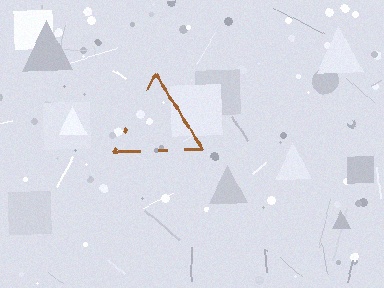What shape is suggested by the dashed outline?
The dashed outline suggests a triangle.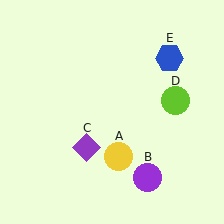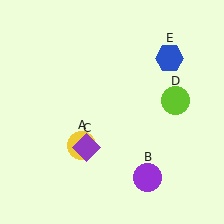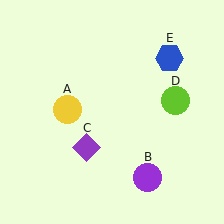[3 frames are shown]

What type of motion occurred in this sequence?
The yellow circle (object A) rotated clockwise around the center of the scene.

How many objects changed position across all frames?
1 object changed position: yellow circle (object A).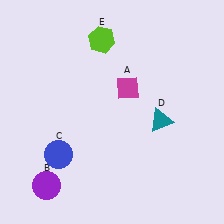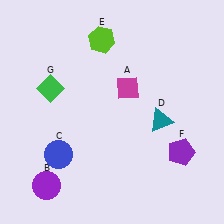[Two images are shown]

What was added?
A purple pentagon (F), a green diamond (G) were added in Image 2.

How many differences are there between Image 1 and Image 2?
There are 2 differences between the two images.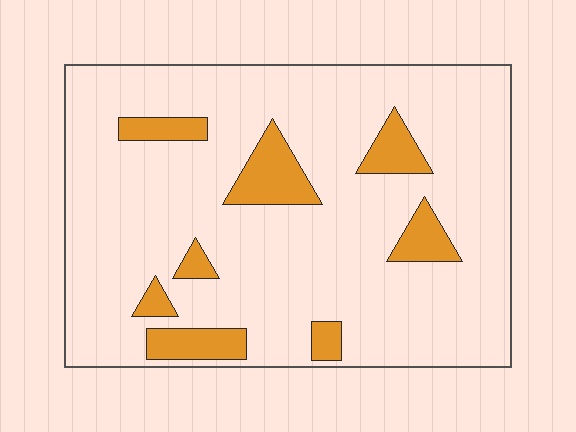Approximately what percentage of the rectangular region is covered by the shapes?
Approximately 15%.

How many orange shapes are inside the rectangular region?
8.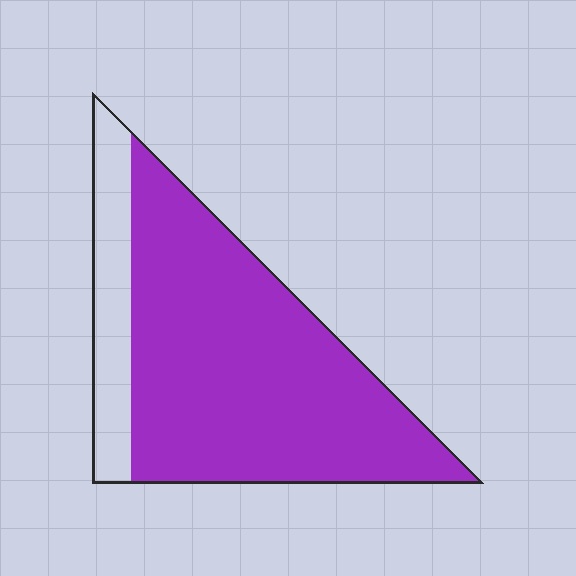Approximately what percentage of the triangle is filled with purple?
Approximately 80%.